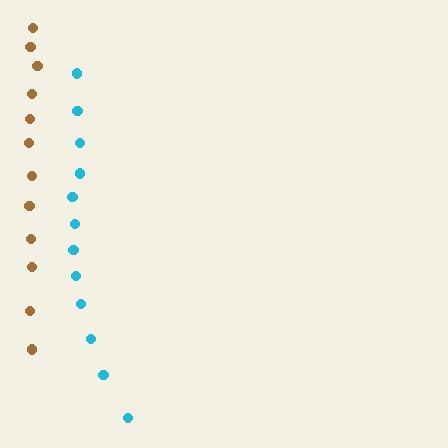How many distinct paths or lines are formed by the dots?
There are 2 distinct paths.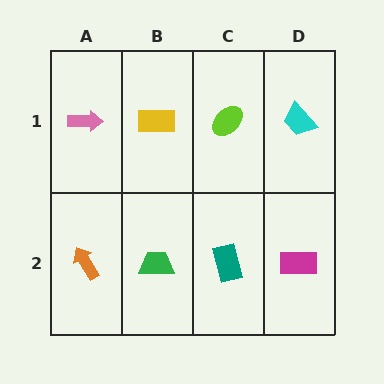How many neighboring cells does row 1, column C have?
3.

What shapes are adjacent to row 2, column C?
A lime ellipse (row 1, column C), a green trapezoid (row 2, column B), a magenta rectangle (row 2, column D).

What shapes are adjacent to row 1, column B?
A green trapezoid (row 2, column B), a pink arrow (row 1, column A), a lime ellipse (row 1, column C).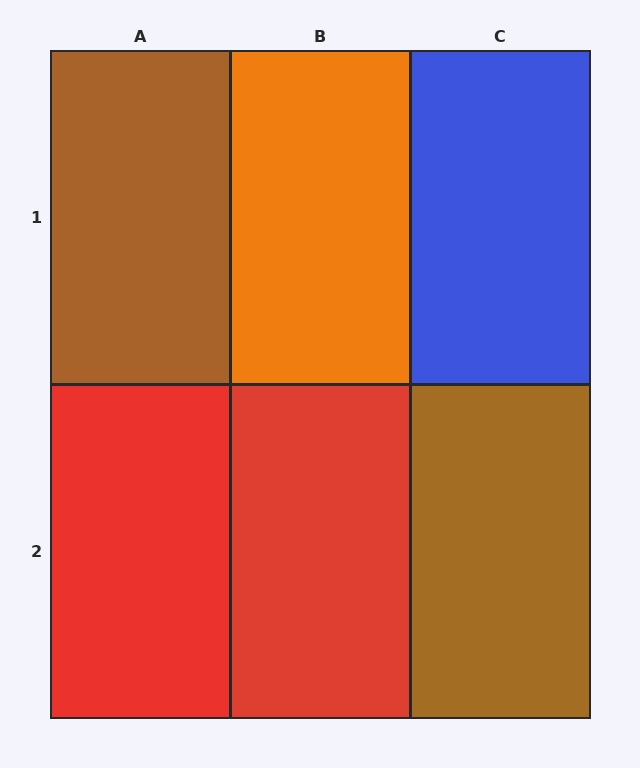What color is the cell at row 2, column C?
Brown.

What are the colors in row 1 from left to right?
Brown, orange, blue.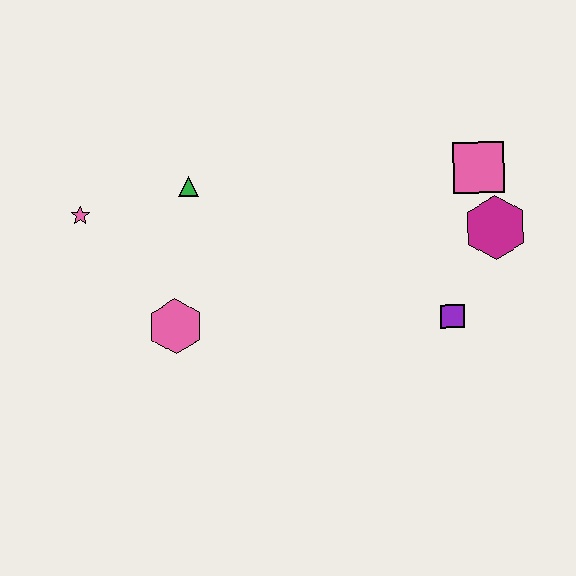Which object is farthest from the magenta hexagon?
The pink star is farthest from the magenta hexagon.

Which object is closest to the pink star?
The green triangle is closest to the pink star.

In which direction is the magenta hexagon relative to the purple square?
The magenta hexagon is above the purple square.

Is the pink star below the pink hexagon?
No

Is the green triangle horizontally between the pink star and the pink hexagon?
No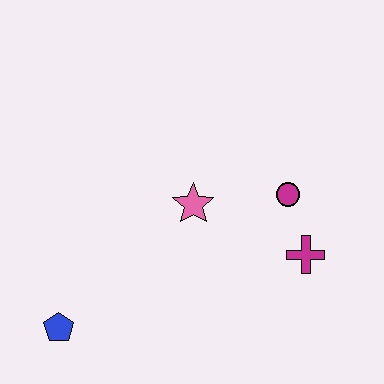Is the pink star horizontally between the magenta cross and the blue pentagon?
Yes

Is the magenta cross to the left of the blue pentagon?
No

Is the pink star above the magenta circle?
No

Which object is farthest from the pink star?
The blue pentagon is farthest from the pink star.